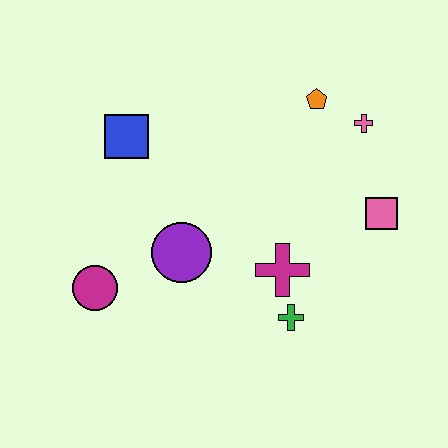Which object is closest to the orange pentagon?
The pink cross is closest to the orange pentagon.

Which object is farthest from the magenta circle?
The pink cross is farthest from the magenta circle.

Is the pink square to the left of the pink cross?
No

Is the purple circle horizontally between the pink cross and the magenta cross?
No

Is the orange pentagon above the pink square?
Yes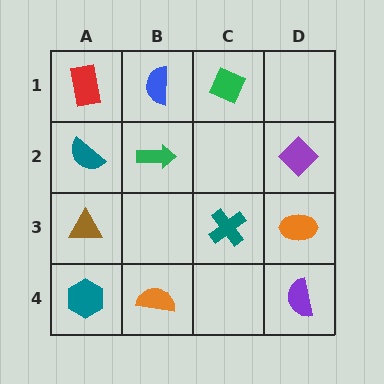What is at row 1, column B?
A blue semicircle.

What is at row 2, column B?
A green arrow.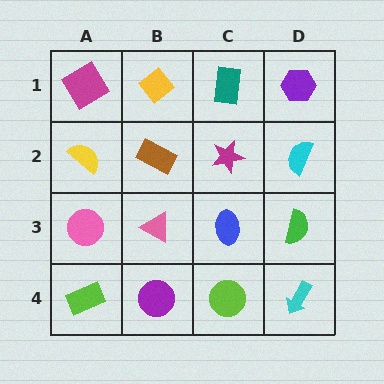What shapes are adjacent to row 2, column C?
A teal rectangle (row 1, column C), a blue ellipse (row 3, column C), a brown rectangle (row 2, column B), a cyan semicircle (row 2, column D).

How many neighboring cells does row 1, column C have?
3.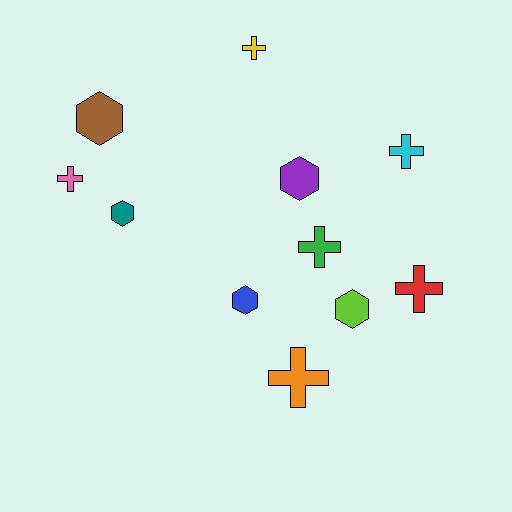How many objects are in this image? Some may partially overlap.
There are 11 objects.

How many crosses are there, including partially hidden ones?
There are 6 crosses.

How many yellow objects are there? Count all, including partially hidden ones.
There is 1 yellow object.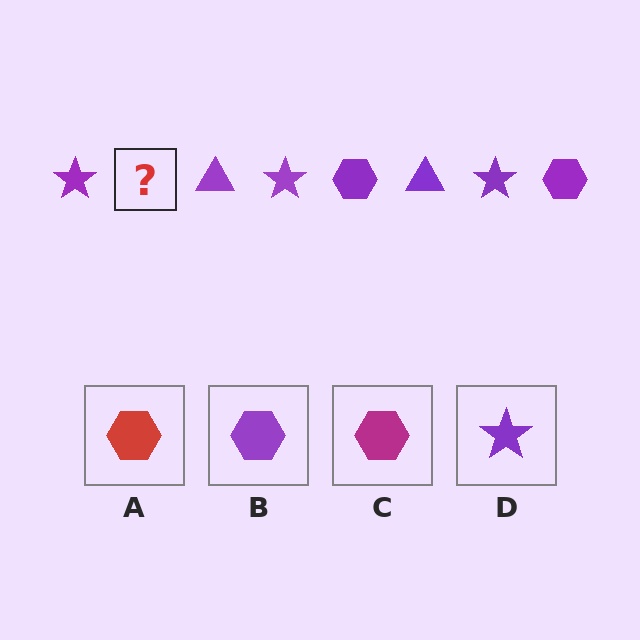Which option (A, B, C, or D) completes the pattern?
B.